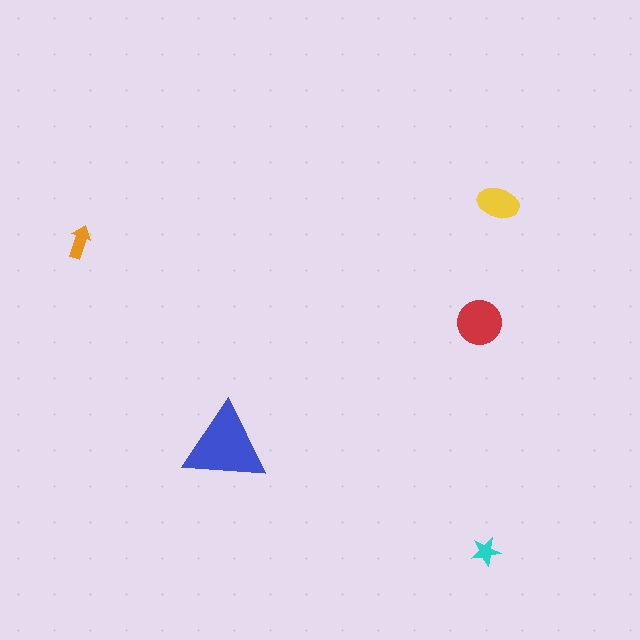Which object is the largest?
The blue triangle.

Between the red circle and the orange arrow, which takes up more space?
The red circle.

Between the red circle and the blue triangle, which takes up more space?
The blue triangle.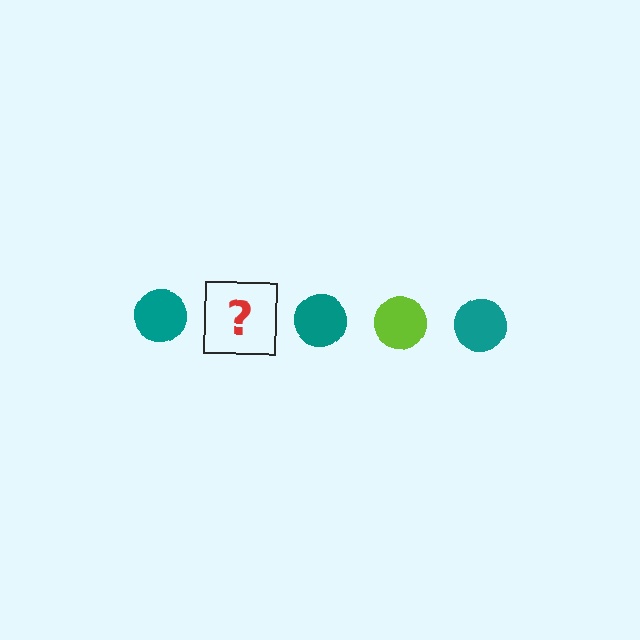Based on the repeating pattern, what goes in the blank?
The blank should be a lime circle.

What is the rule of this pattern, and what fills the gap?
The rule is that the pattern cycles through teal, lime circles. The gap should be filled with a lime circle.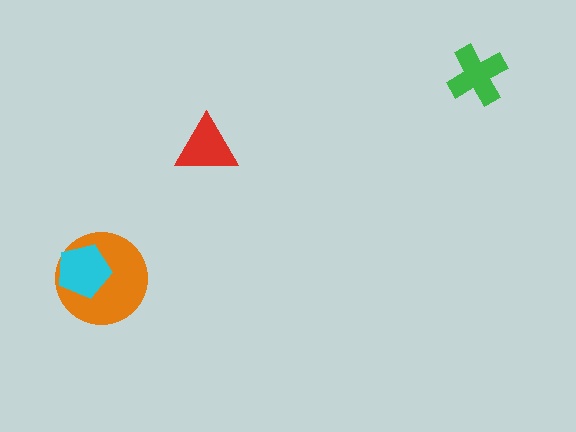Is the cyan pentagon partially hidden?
No, no other shape covers it.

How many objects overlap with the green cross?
0 objects overlap with the green cross.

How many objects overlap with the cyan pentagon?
1 object overlaps with the cyan pentagon.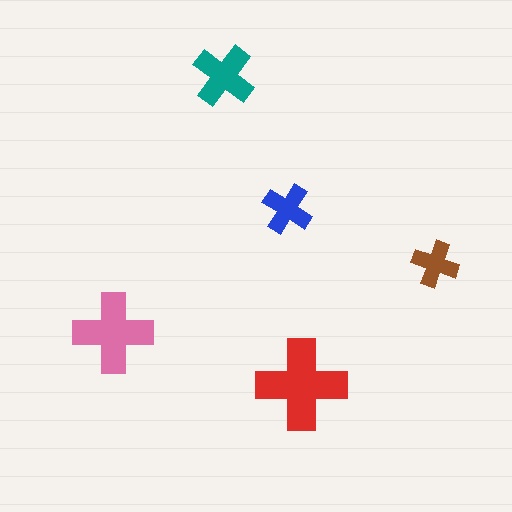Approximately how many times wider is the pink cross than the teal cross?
About 1.5 times wider.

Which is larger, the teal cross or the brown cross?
The teal one.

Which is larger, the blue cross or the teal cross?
The teal one.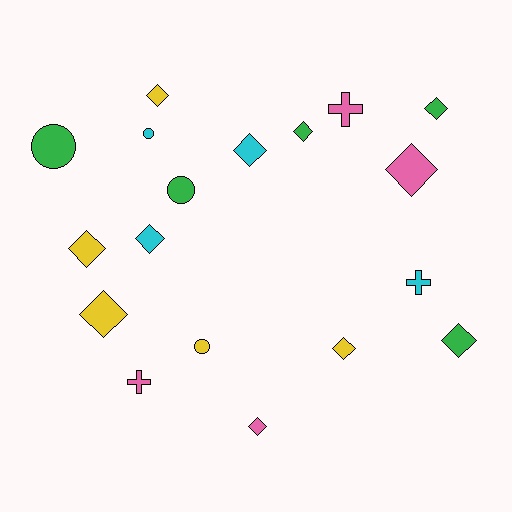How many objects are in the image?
There are 18 objects.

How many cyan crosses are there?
There is 1 cyan cross.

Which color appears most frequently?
Yellow, with 5 objects.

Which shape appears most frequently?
Diamond, with 11 objects.